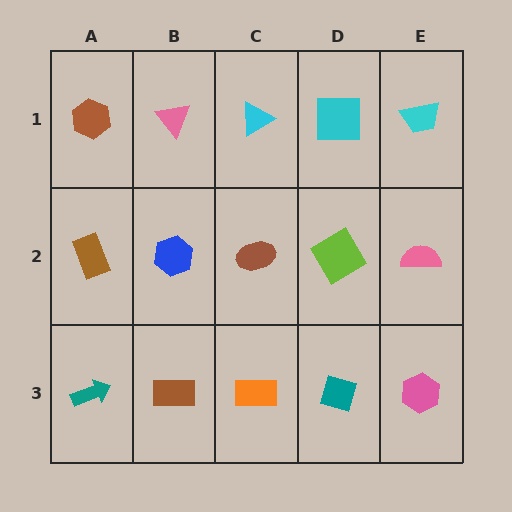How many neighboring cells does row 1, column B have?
3.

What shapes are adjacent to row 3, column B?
A blue hexagon (row 2, column B), a teal arrow (row 3, column A), an orange rectangle (row 3, column C).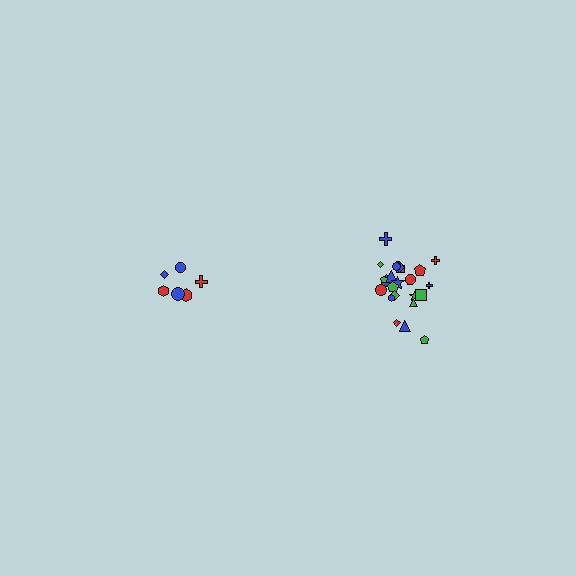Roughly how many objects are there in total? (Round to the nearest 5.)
Roughly 30 objects in total.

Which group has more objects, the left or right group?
The right group.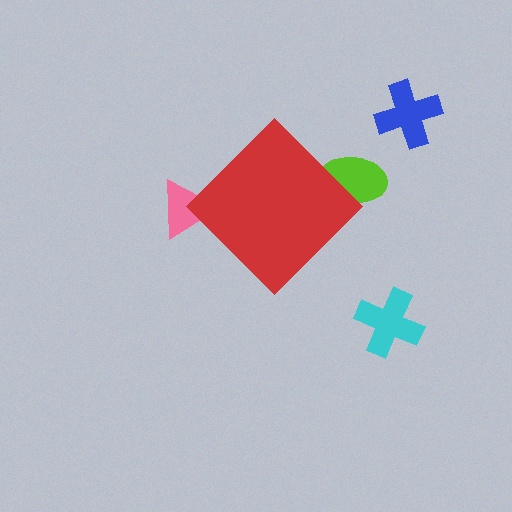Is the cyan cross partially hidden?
No, the cyan cross is fully visible.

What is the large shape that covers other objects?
A red diamond.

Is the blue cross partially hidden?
No, the blue cross is fully visible.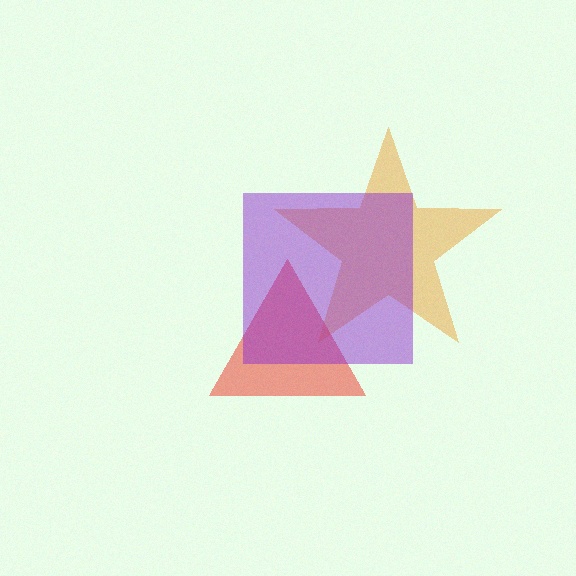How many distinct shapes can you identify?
There are 3 distinct shapes: an orange star, a red triangle, a purple square.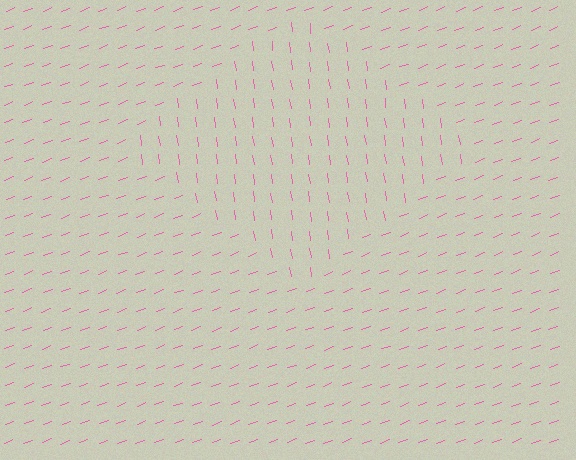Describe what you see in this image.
The image is filled with small pink line segments. A diamond region in the image has lines oriented differently from the surrounding lines, creating a visible texture boundary.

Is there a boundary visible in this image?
Yes, there is a texture boundary formed by a change in line orientation.